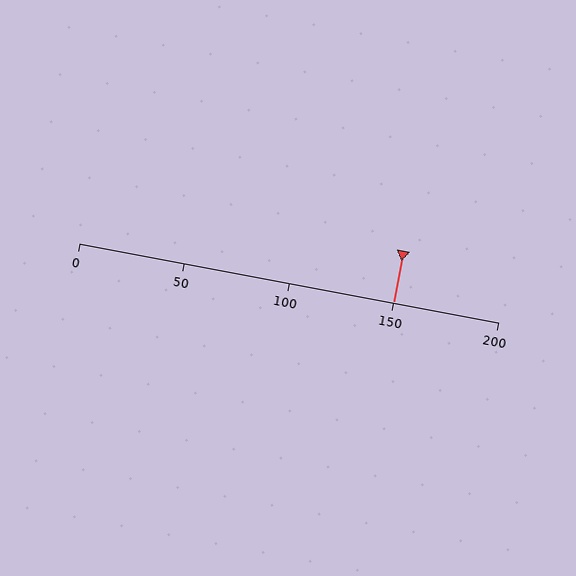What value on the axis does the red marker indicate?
The marker indicates approximately 150.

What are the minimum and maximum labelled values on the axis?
The axis runs from 0 to 200.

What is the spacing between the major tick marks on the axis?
The major ticks are spaced 50 apart.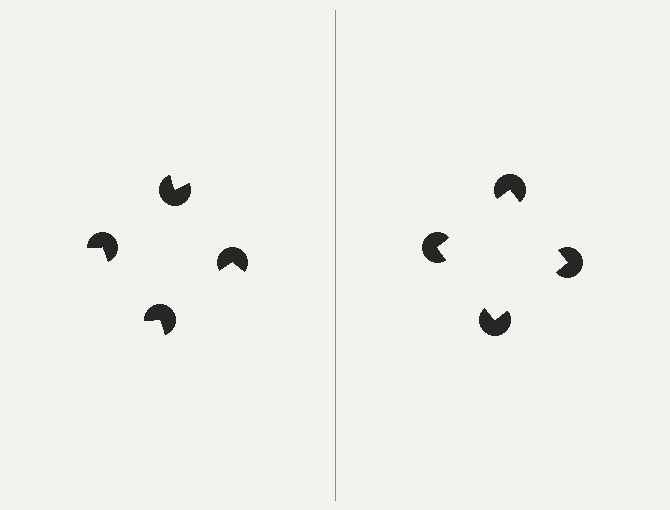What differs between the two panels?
The pac-man discs are positioned identically on both sides; only the wedge orientations differ. On the right they align to a square; on the left they are misaligned.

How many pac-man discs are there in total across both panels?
8 — 4 on each side.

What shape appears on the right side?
An illusory square.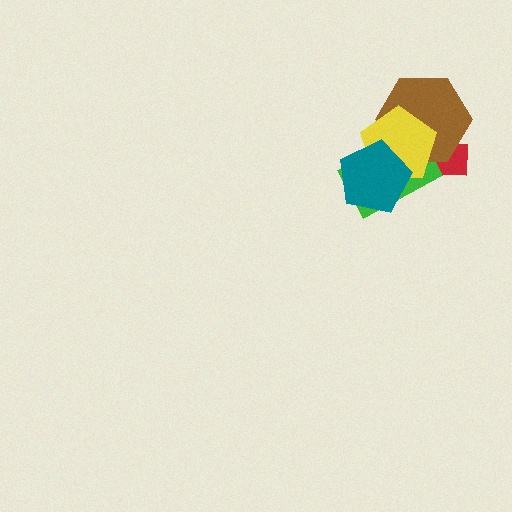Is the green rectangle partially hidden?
Yes, it is partially covered by another shape.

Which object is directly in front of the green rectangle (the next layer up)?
The brown hexagon is directly in front of the green rectangle.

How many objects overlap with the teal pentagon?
3 objects overlap with the teal pentagon.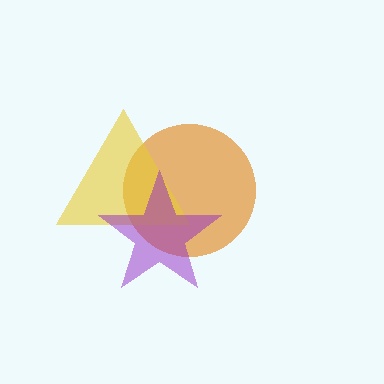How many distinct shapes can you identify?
There are 3 distinct shapes: an orange circle, a yellow triangle, a purple star.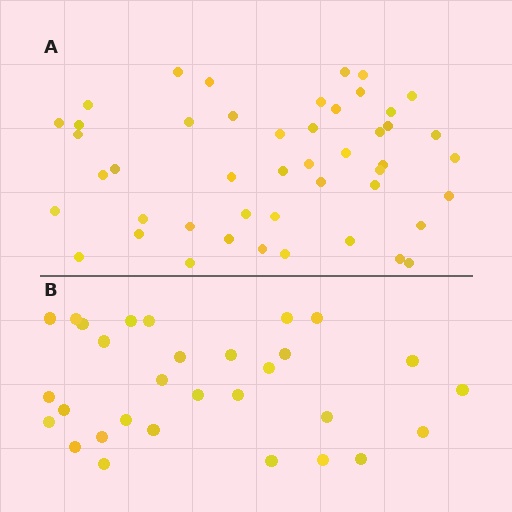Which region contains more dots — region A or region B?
Region A (the top region) has more dots.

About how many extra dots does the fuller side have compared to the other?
Region A has approximately 15 more dots than region B.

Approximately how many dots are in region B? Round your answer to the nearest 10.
About 30 dots.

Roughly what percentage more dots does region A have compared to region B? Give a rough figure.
About 55% more.